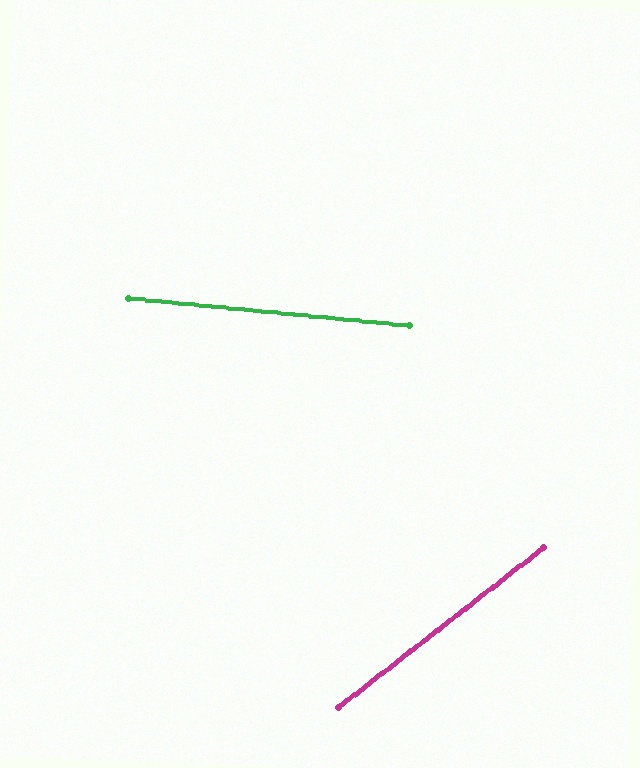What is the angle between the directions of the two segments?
Approximately 44 degrees.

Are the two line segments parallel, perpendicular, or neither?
Neither parallel nor perpendicular — they differ by about 44°.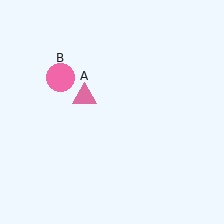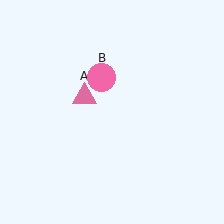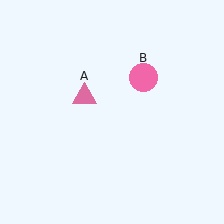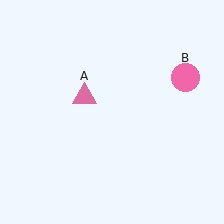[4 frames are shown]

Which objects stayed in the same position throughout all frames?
Pink triangle (object A) remained stationary.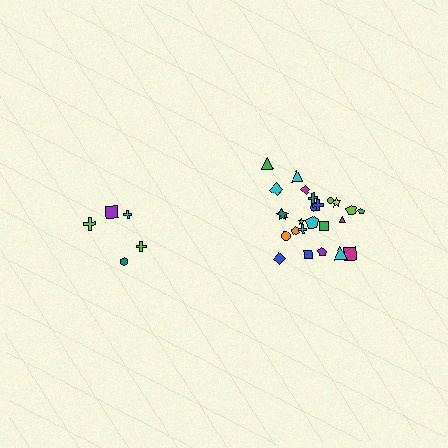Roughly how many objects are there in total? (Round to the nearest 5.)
Roughly 30 objects in total.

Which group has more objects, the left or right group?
The right group.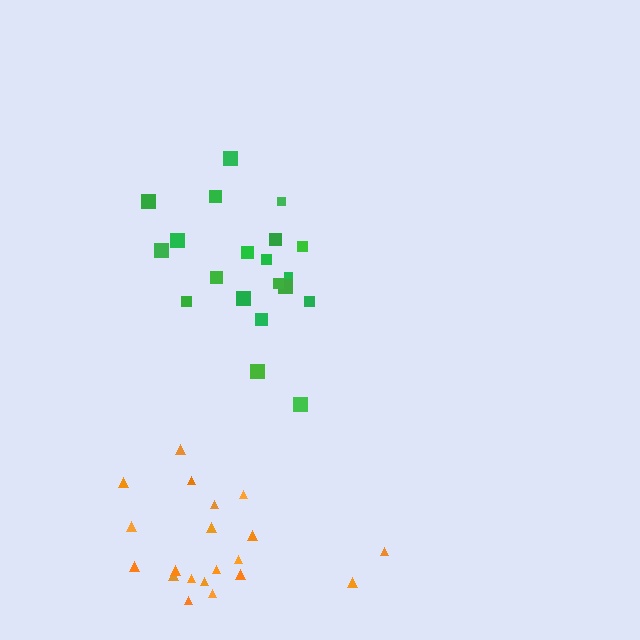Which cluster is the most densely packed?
Orange.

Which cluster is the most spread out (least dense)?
Green.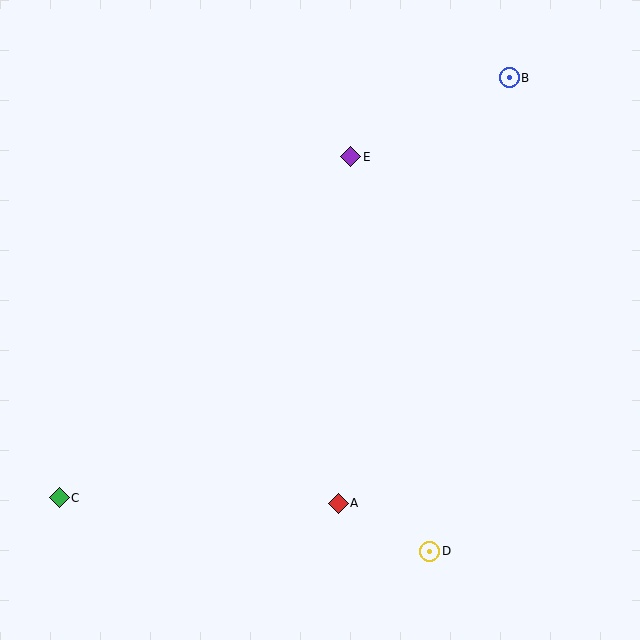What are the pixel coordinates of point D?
Point D is at (430, 551).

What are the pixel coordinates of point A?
Point A is at (338, 503).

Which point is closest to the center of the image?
Point E at (351, 157) is closest to the center.